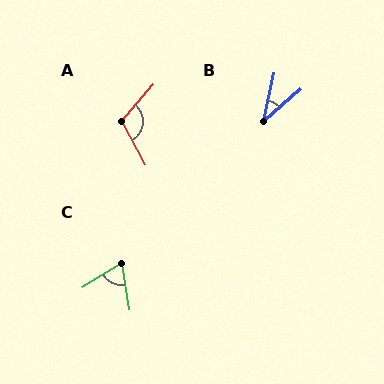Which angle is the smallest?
B, at approximately 37 degrees.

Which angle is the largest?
A, at approximately 111 degrees.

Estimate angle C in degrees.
Approximately 68 degrees.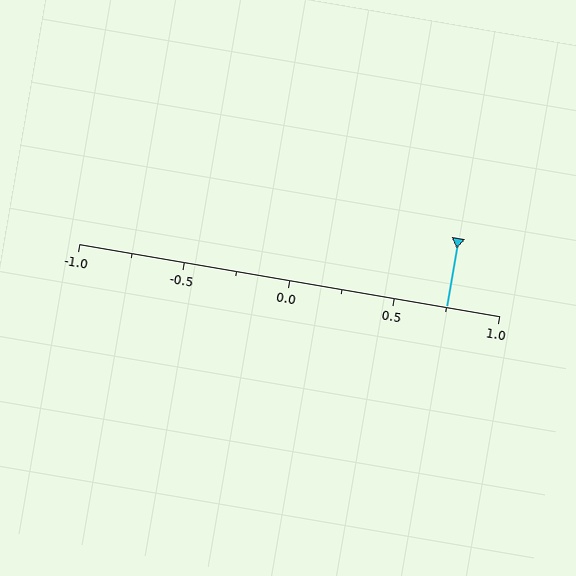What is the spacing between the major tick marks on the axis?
The major ticks are spaced 0.5 apart.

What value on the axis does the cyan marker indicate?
The marker indicates approximately 0.75.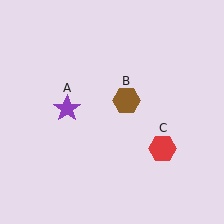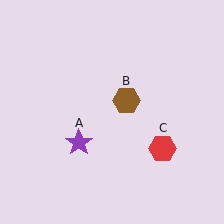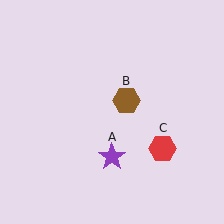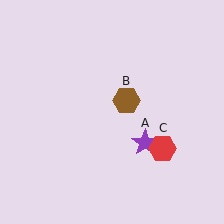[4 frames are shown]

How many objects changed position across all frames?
1 object changed position: purple star (object A).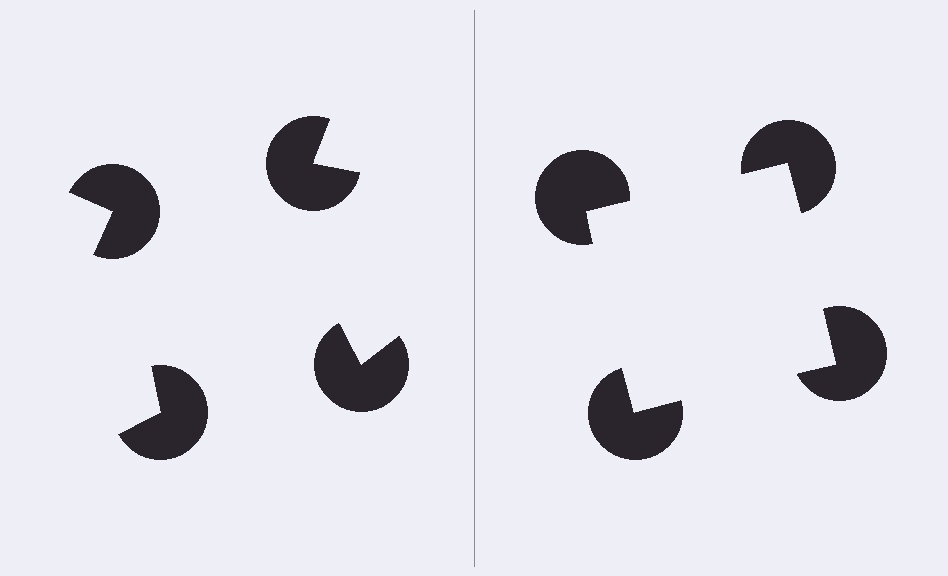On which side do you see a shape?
An illusory square appears on the right side. On the left side the wedge cuts are rotated, so no coherent shape forms.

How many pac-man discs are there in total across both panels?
8 — 4 on each side.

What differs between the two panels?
The pac-man discs are positioned identically on both sides; only the wedge orientations differ. On the right they align to a square; on the left they are misaligned.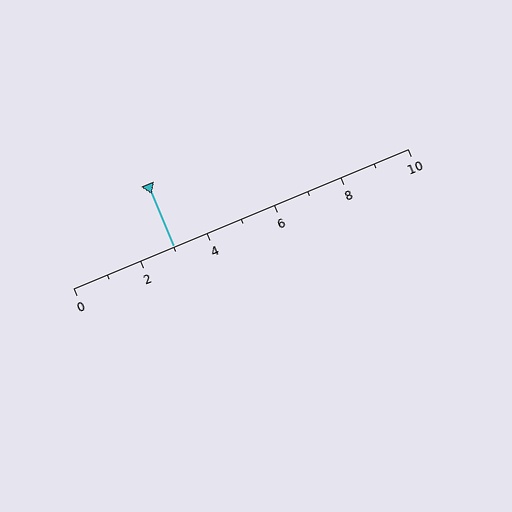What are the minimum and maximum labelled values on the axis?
The axis runs from 0 to 10.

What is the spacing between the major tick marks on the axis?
The major ticks are spaced 2 apart.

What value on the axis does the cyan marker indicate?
The marker indicates approximately 3.